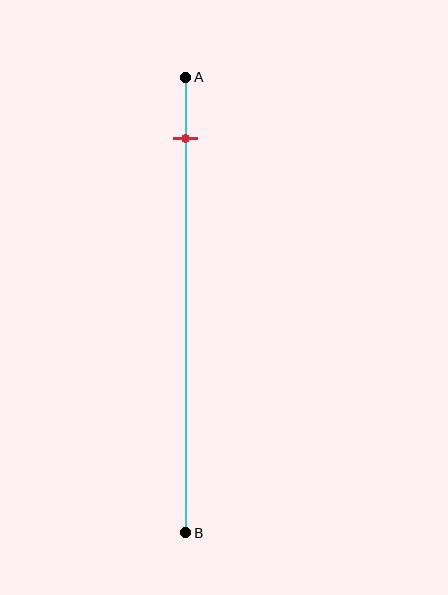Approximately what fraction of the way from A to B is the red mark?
The red mark is approximately 15% of the way from A to B.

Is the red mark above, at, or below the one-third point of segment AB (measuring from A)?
The red mark is above the one-third point of segment AB.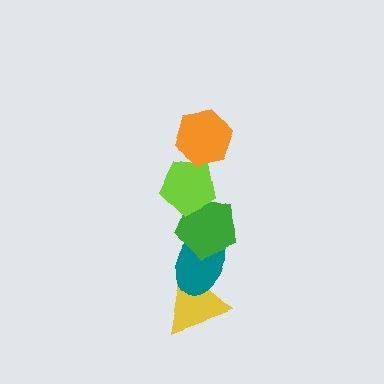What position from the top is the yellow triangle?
The yellow triangle is 5th from the top.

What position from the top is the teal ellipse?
The teal ellipse is 4th from the top.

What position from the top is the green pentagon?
The green pentagon is 3rd from the top.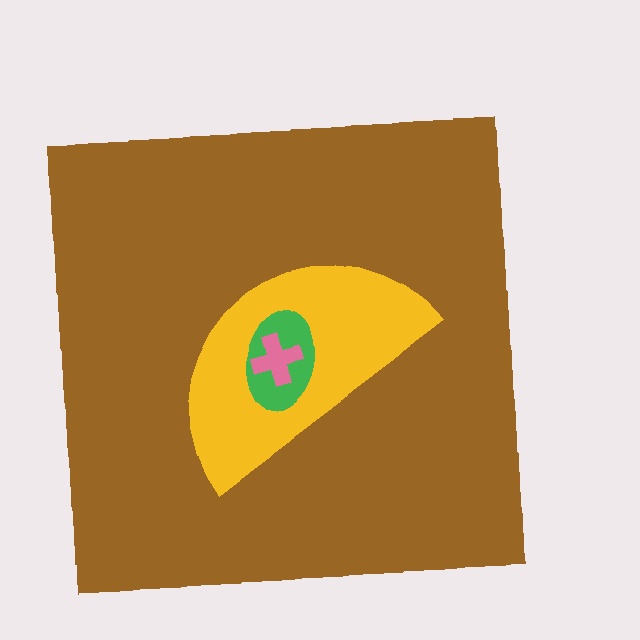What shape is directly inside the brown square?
The yellow semicircle.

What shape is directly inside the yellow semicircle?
The green ellipse.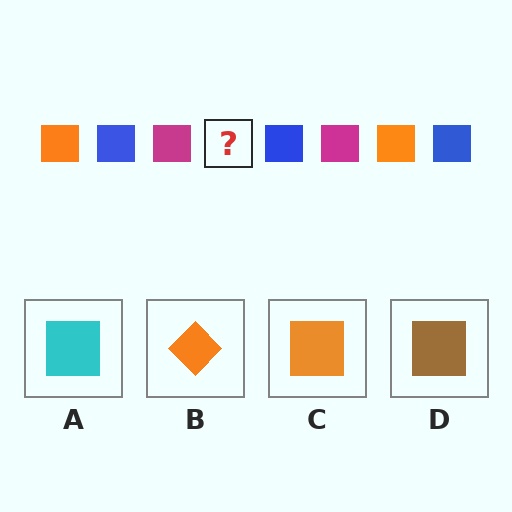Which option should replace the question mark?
Option C.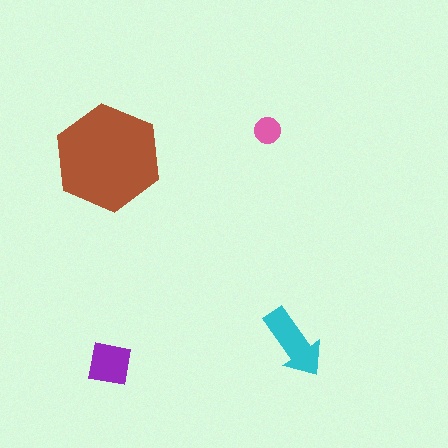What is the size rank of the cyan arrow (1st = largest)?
2nd.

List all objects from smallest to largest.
The pink circle, the purple square, the cyan arrow, the brown hexagon.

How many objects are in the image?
There are 4 objects in the image.